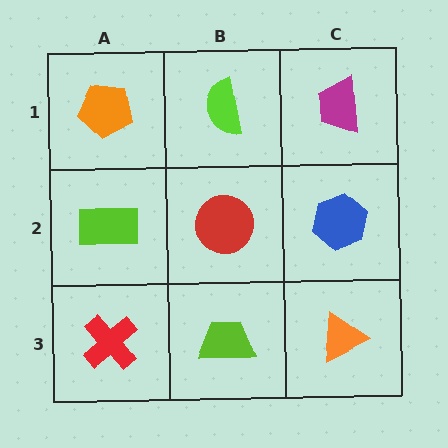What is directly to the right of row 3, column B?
An orange triangle.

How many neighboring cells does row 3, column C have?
2.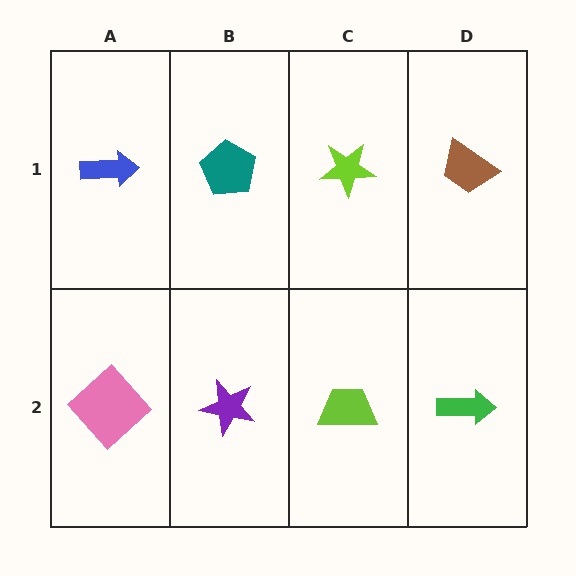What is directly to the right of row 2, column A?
A purple star.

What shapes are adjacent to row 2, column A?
A blue arrow (row 1, column A), a purple star (row 2, column B).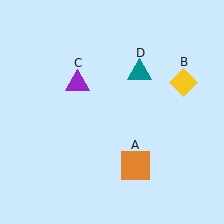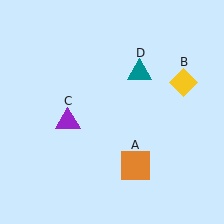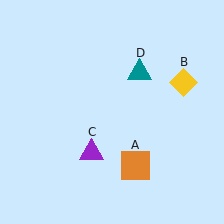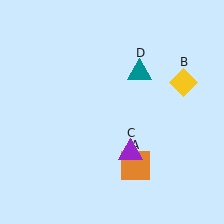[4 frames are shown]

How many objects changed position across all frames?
1 object changed position: purple triangle (object C).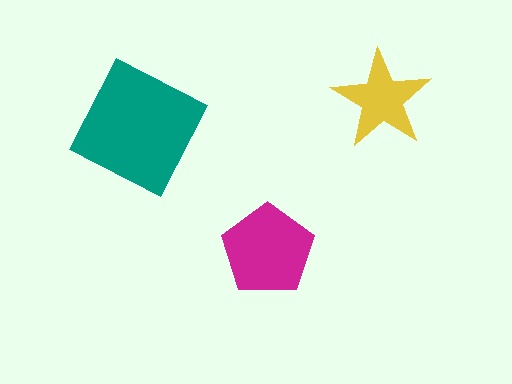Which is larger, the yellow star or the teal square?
The teal square.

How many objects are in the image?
There are 3 objects in the image.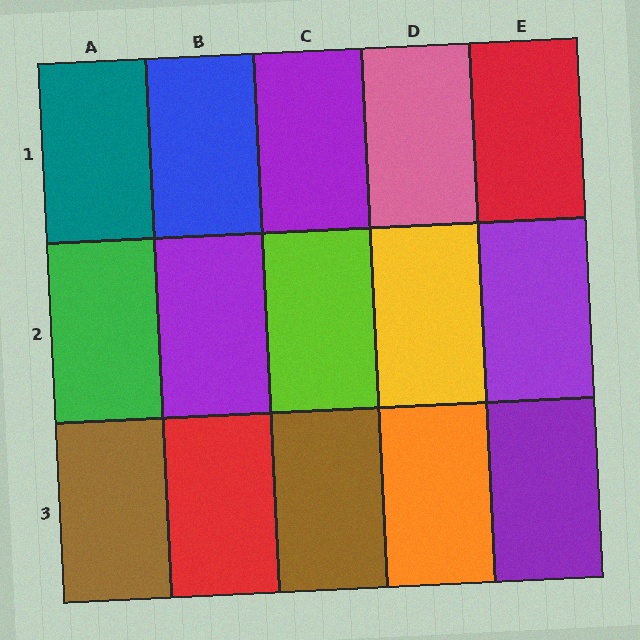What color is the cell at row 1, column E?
Red.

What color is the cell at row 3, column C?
Brown.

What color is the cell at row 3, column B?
Red.